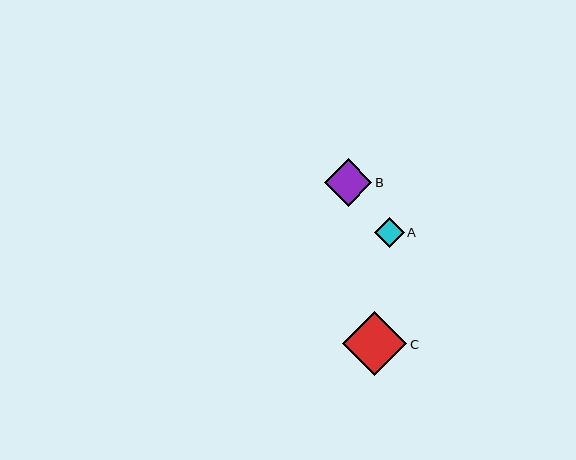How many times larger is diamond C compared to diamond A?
Diamond C is approximately 2.2 times the size of diamond A.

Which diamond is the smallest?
Diamond A is the smallest with a size of approximately 30 pixels.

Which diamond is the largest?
Diamond C is the largest with a size of approximately 64 pixels.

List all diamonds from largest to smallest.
From largest to smallest: C, B, A.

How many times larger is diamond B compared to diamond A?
Diamond B is approximately 1.6 times the size of diamond A.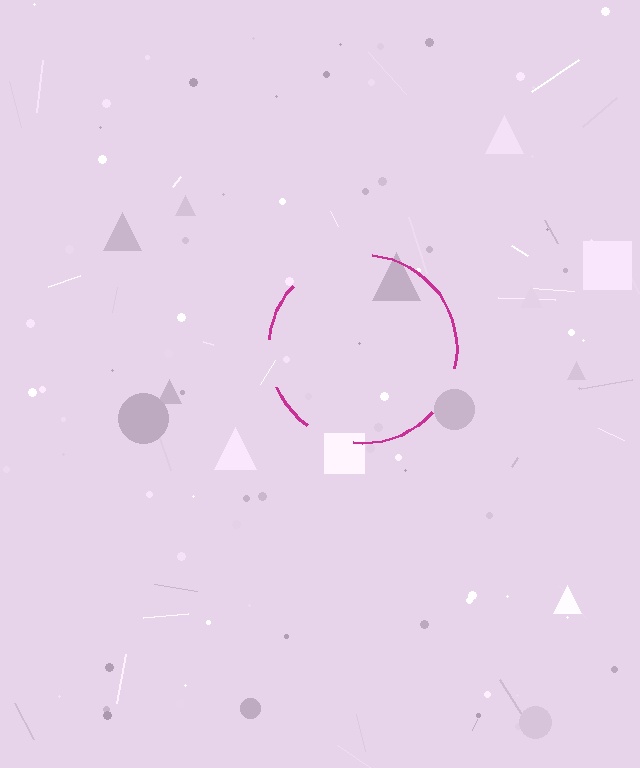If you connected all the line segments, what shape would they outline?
They would outline a circle.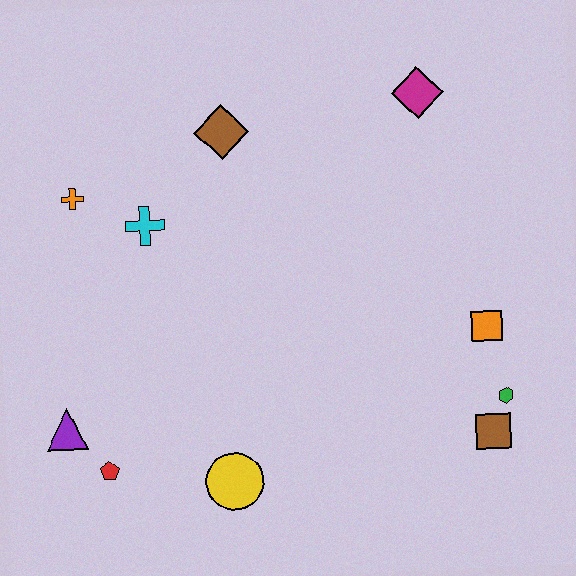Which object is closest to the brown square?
The green hexagon is closest to the brown square.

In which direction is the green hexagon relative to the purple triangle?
The green hexagon is to the right of the purple triangle.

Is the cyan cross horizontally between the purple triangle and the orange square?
Yes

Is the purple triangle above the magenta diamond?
No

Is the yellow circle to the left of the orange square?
Yes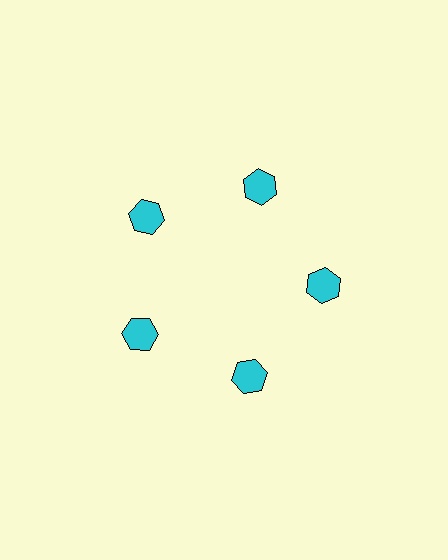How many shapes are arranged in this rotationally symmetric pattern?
There are 5 shapes, arranged in 5 groups of 1.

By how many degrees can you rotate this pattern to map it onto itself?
The pattern maps onto itself every 72 degrees of rotation.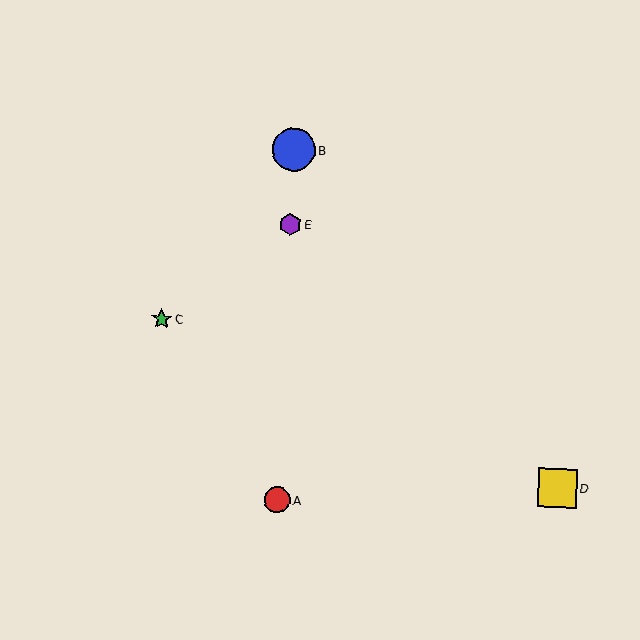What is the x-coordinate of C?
Object C is at x≈162.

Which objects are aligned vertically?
Objects A, B, E are aligned vertically.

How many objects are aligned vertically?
3 objects (A, B, E) are aligned vertically.